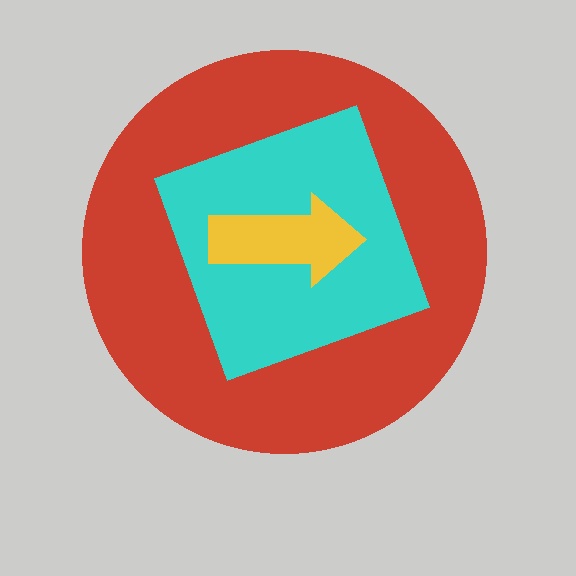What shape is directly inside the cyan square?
The yellow arrow.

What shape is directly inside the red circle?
The cyan square.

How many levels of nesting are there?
3.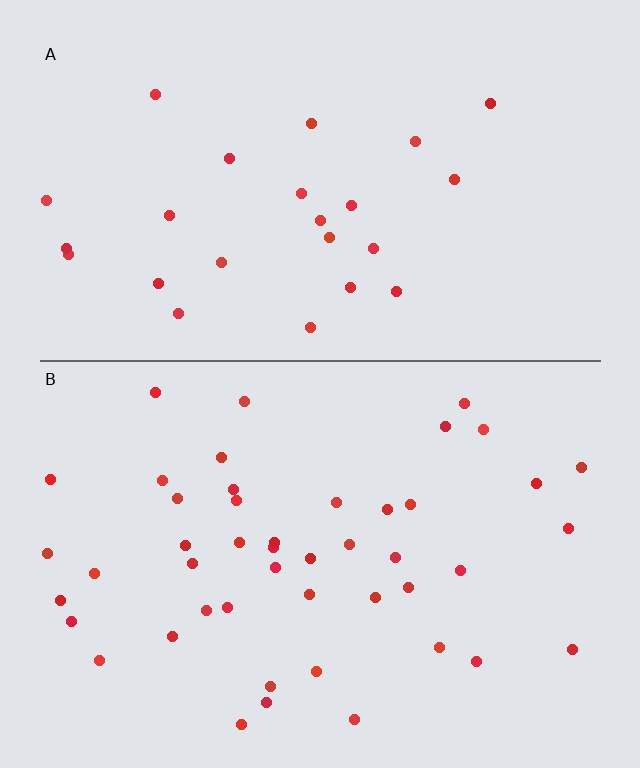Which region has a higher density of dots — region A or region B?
B (the bottom).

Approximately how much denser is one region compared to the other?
Approximately 1.9× — region B over region A.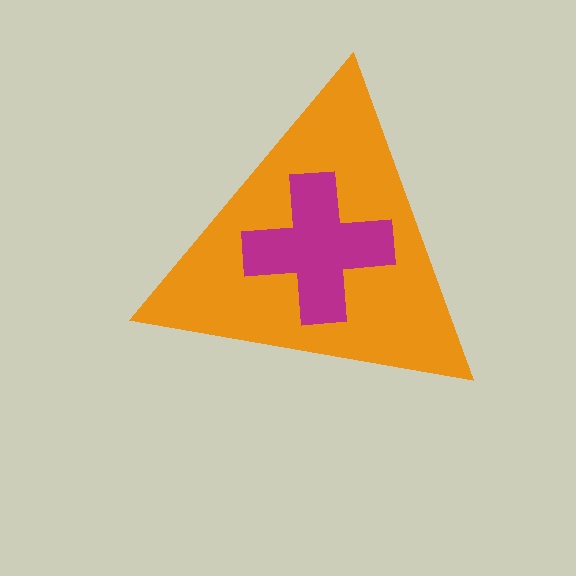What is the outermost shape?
The orange triangle.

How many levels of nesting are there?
2.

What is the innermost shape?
The magenta cross.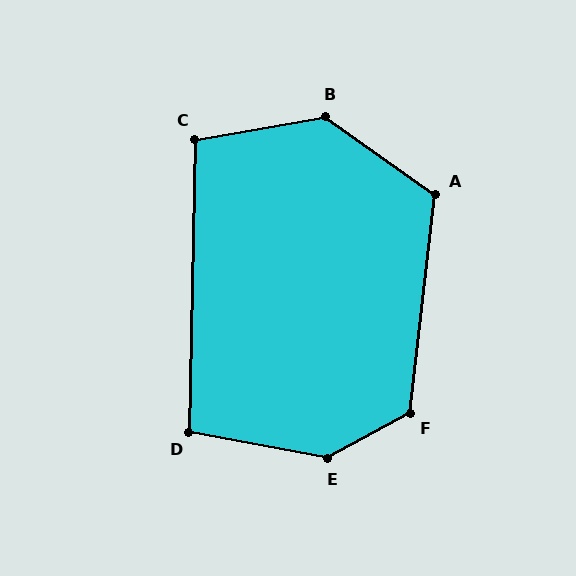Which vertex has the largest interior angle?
E, at approximately 141 degrees.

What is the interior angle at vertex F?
Approximately 125 degrees (obtuse).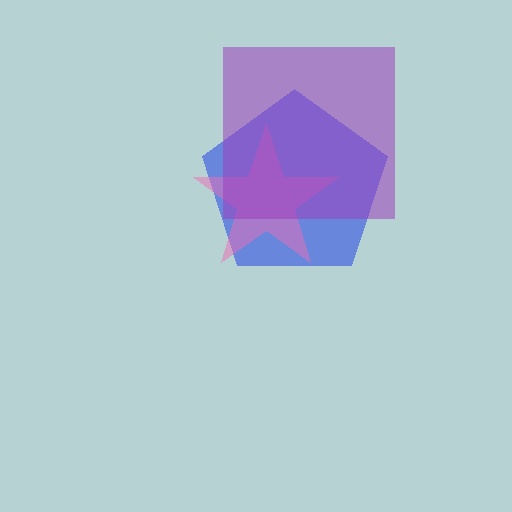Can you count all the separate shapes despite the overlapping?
Yes, there are 3 separate shapes.